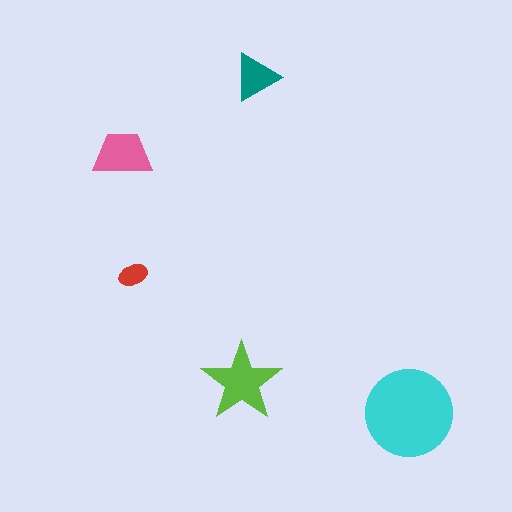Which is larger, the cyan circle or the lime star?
The cyan circle.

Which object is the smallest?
The red ellipse.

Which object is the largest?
The cyan circle.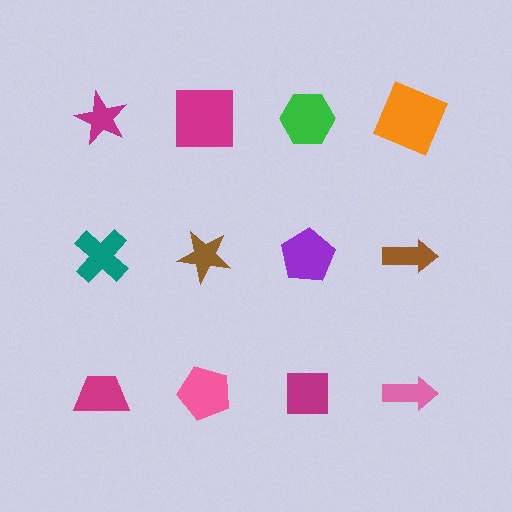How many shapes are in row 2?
4 shapes.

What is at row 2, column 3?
A purple pentagon.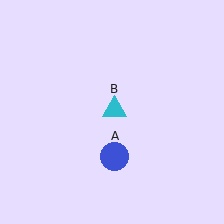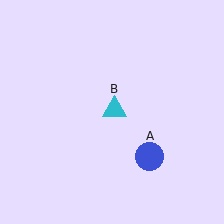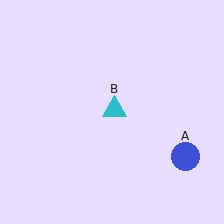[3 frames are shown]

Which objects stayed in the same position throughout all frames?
Cyan triangle (object B) remained stationary.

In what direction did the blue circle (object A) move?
The blue circle (object A) moved right.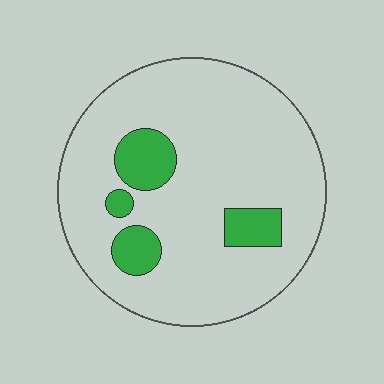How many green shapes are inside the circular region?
4.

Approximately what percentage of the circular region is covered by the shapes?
Approximately 15%.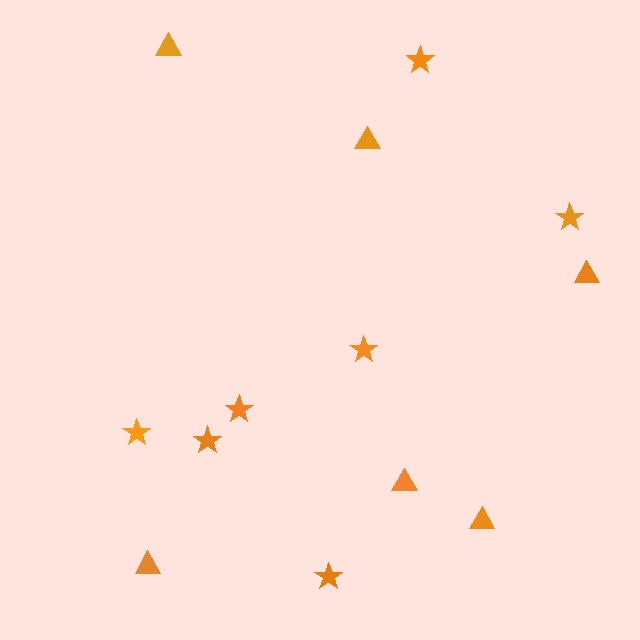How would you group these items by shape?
There are 2 groups: one group of triangles (6) and one group of stars (7).